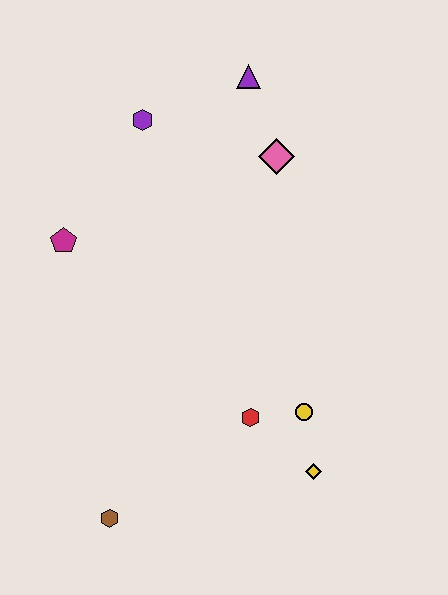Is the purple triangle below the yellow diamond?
No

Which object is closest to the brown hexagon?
The red hexagon is closest to the brown hexagon.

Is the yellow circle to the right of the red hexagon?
Yes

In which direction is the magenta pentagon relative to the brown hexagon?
The magenta pentagon is above the brown hexagon.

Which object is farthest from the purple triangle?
The brown hexagon is farthest from the purple triangle.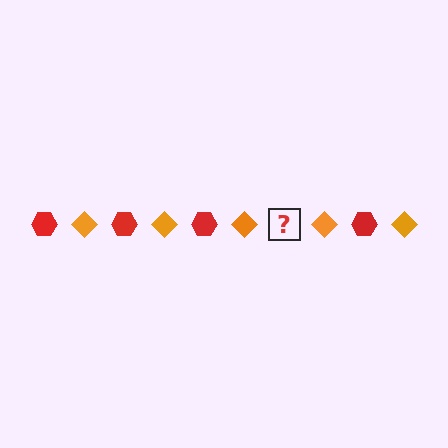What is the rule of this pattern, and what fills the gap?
The rule is that the pattern alternates between red hexagon and orange diamond. The gap should be filled with a red hexagon.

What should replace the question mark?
The question mark should be replaced with a red hexagon.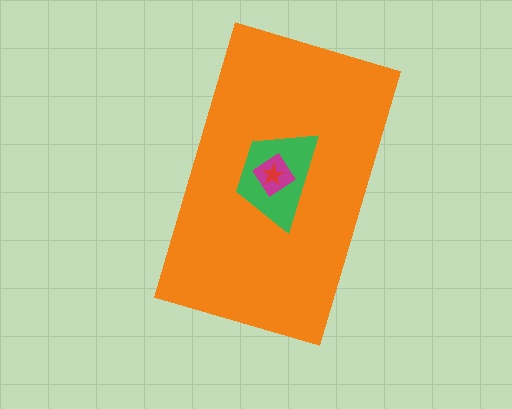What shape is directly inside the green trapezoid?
The magenta diamond.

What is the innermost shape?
The red star.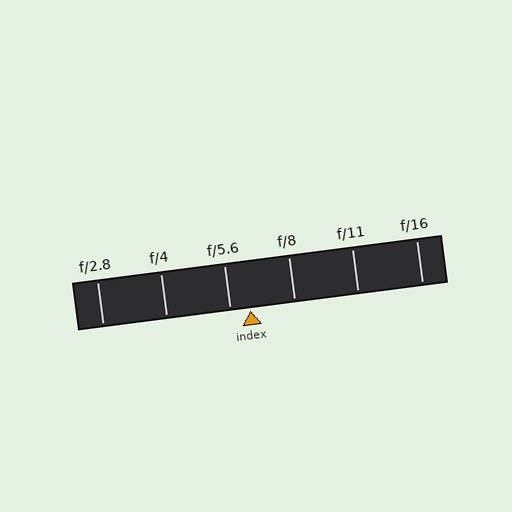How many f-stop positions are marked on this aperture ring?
There are 6 f-stop positions marked.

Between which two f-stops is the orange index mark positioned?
The index mark is between f/5.6 and f/8.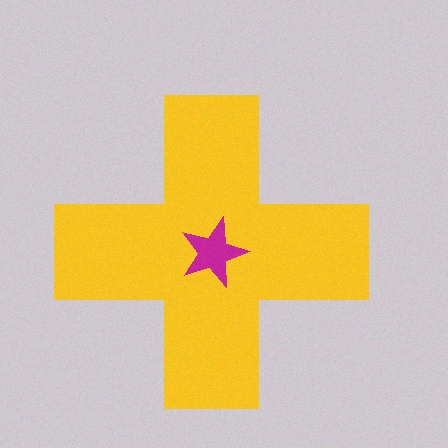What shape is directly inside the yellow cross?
The magenta star.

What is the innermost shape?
The magenta star.